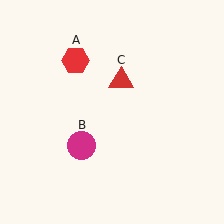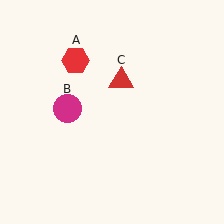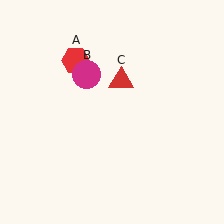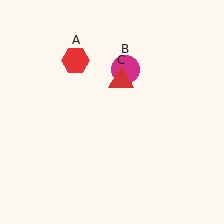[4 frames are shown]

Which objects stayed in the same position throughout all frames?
Red hexagon (object A) and red triangle (object C) remained stationary.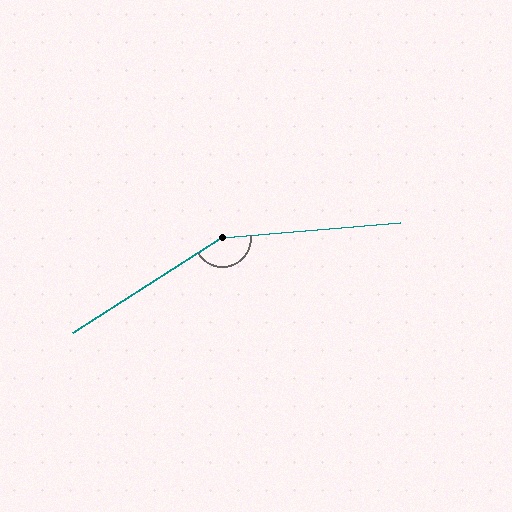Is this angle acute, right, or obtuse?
It is obtuse.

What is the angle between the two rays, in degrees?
Approximately 152 degrees.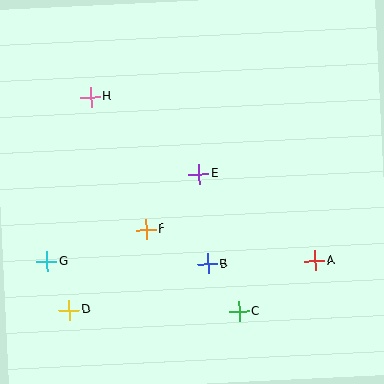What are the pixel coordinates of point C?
Point C is at (239, 311).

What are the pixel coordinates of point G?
Point G is at (47, 262).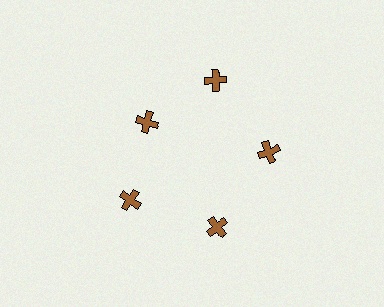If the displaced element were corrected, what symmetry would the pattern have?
It would have 5-fold rotational symmetry — the pattern would map onto itself every 72 degrees.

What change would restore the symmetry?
The symmetry would be restored by moving it outward, back onto the ring so that all 5 crosses sit at equal angles and equal distance from the center.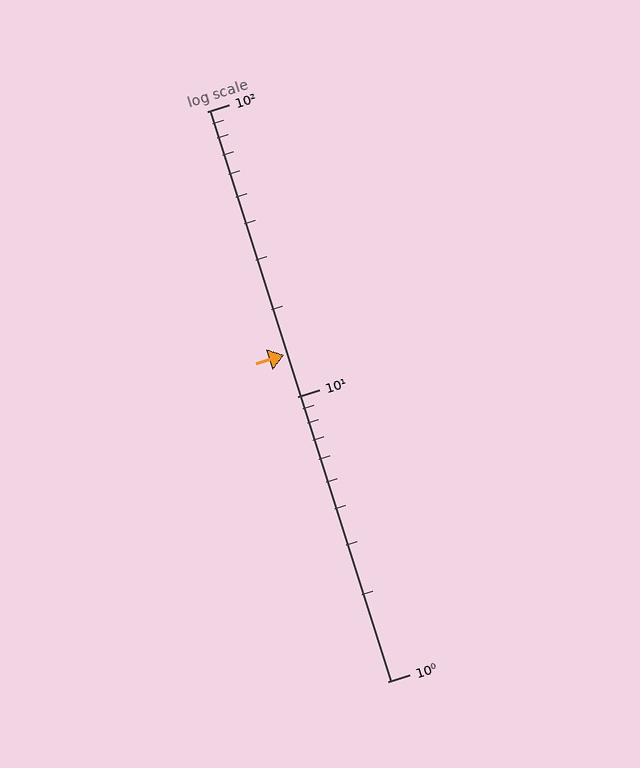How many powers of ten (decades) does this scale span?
The scale spans 2 decades, from 1 to 100.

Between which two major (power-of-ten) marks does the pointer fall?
The pointer is between 10 and 100.